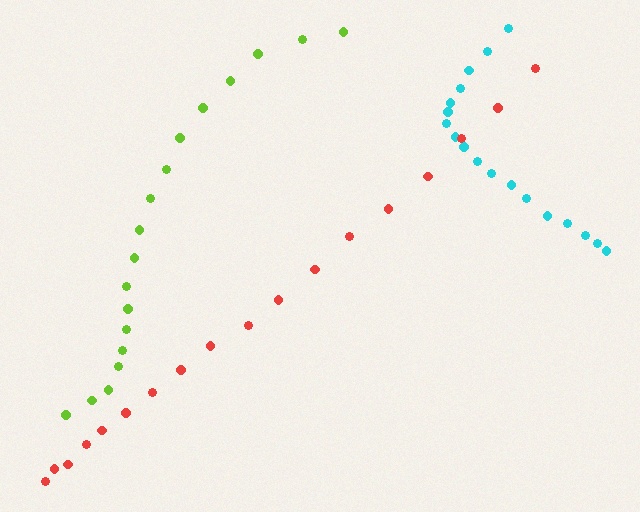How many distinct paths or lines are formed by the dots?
There are 3 distinct paths.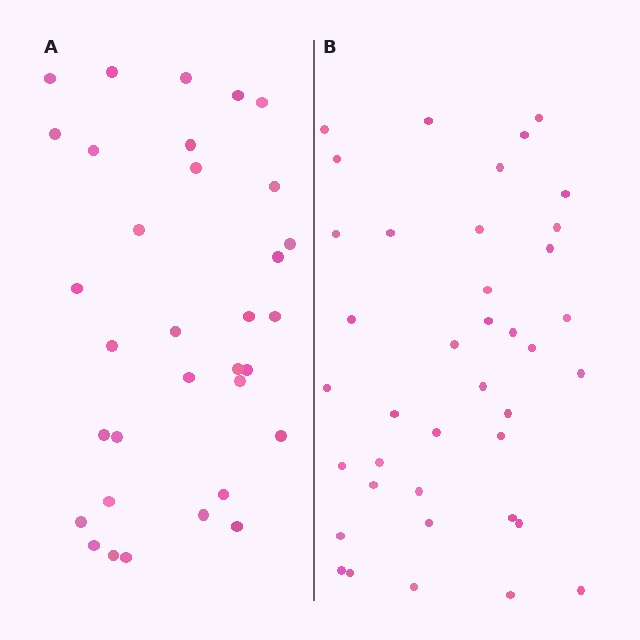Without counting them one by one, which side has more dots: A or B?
Region B (the right region) has more dots.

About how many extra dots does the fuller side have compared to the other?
Region B has about 6 more dots than region A.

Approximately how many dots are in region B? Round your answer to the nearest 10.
About 40 dots. (The exact count is 39, which rounds to 40.)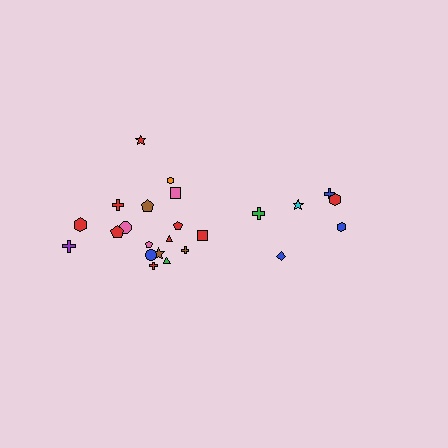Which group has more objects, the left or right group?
The left group.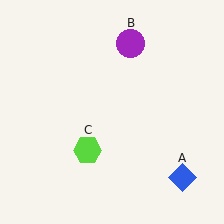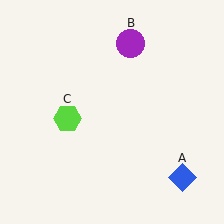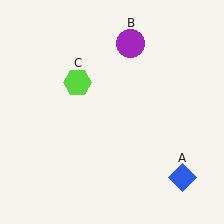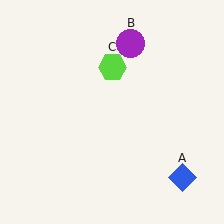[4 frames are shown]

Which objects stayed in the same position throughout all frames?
Blue diamond (object A) and purple circle (object B) remained stationary.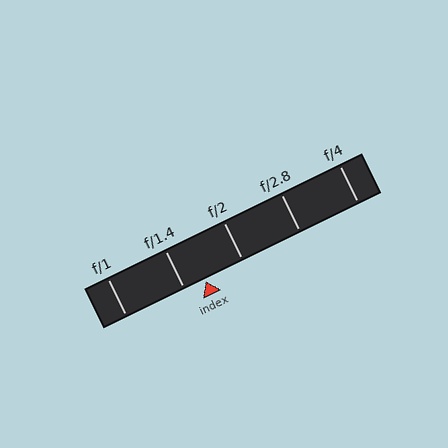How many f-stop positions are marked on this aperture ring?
There are 5 f-stop positions marked.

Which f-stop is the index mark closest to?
The index mark is closest to f/1.4.